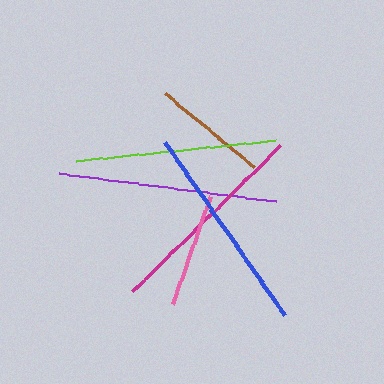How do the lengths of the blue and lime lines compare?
The blue and lime lines are approximately the same length.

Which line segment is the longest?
The purple line is the longest at approximately 219 pixels.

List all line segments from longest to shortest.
From longest to shortest: purple, blue, magenta, lime, brown, pink.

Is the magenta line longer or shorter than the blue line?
The blue line is longer than the magenta line.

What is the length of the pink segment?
The pink segment is approximately 114 pixels long.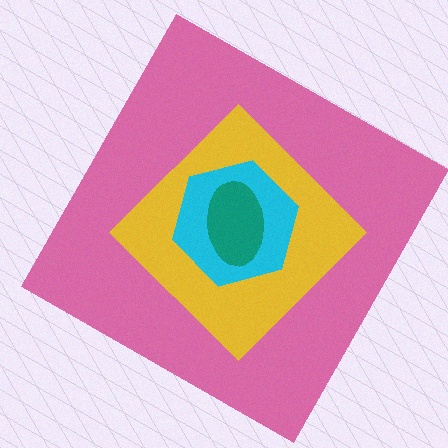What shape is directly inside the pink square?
The yellow diamond.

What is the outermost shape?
The pink square.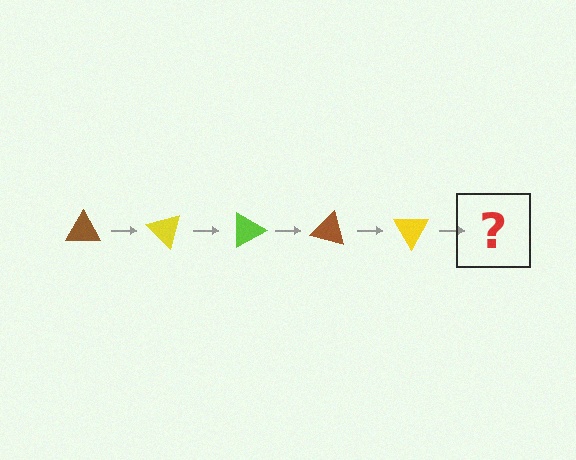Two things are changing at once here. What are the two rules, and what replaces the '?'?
The two rules are that it rotates 45 degrees each step and the color cycles through brown, yellow, and lime. The '?' should be a lime triangle, rotated 225 degrees from the start.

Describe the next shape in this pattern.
It should be a lime triangle, rotated 225 degrees from the start.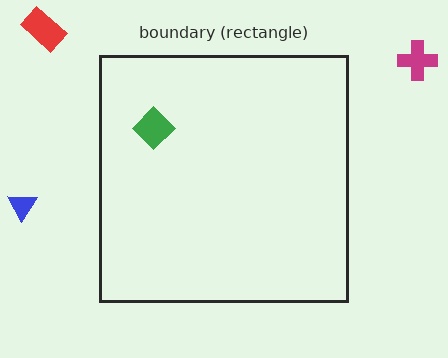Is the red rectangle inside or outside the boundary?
Outside.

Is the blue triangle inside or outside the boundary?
Outside.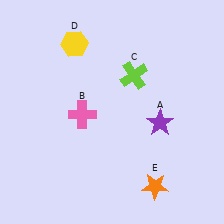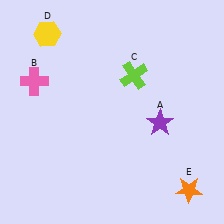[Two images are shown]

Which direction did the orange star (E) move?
The orange star (E) moved right.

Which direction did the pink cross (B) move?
The pink cross (B) moved left.